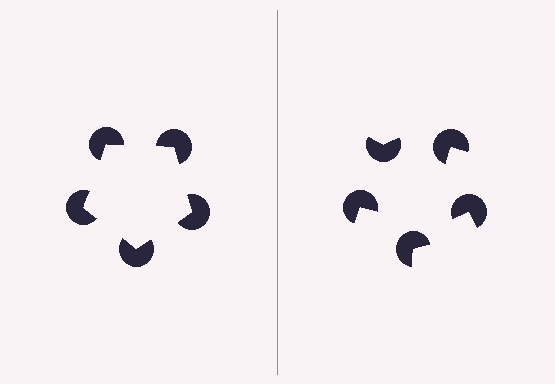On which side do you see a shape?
An illusory pentagon appears on the left side. On the right side the wedge cuts are rotated, so no coherent shape forms.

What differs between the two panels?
The pac-man discs are positioned identically on both sides; only the wedge orientations differ. On the left they align to a pentagon; on the right they are misaligned.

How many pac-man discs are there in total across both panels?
10 — 5 on each side.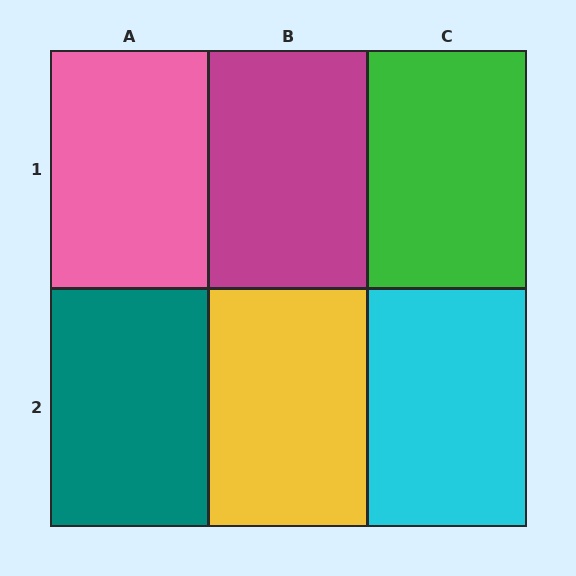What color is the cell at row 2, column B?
Yellow.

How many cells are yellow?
1 cell is yellow.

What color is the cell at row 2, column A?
Teal.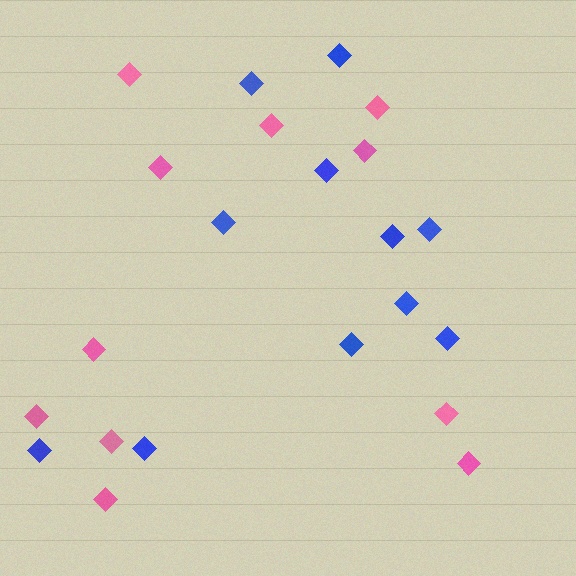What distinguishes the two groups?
There are 2 groups: one group of blue diamonds (11) and one group of pink diamonds (11).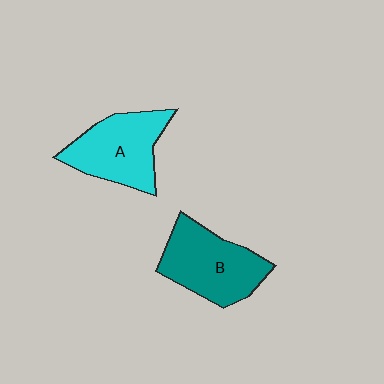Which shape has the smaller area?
Shape A (cyan).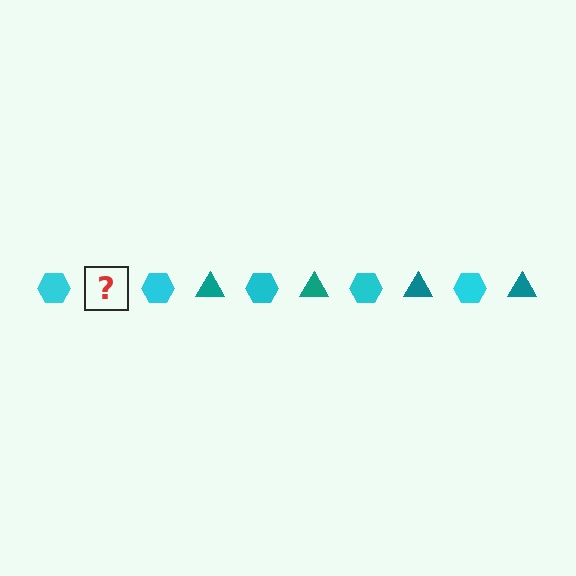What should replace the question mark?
The question mark should be replaced with a teal triangle.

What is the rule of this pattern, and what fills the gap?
The rule is that the pattern alternates between cyan hexagon and teal triangle. The gap should be filled with a teal triangle.